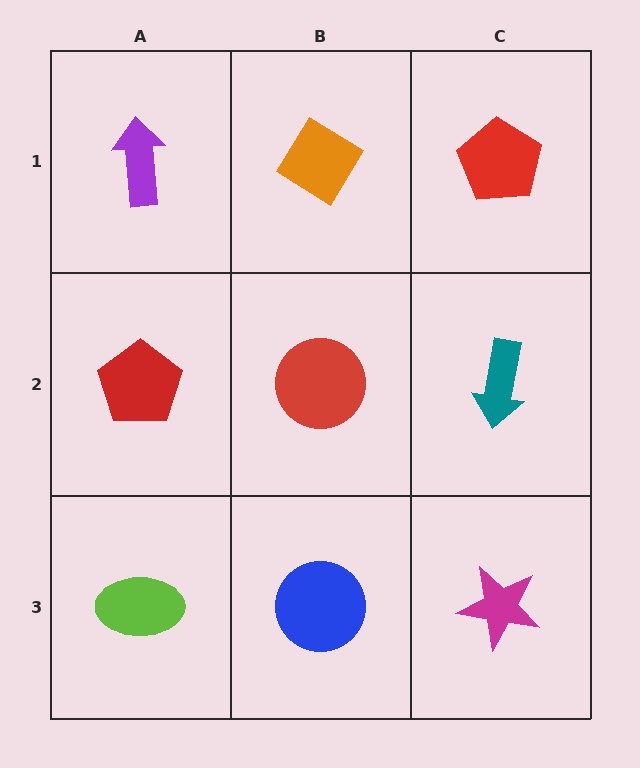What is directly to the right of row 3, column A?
A blue circle.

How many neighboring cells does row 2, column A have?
3.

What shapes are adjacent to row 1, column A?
A red pentagon (row 2, column A), an orange diamond (row 1, column B).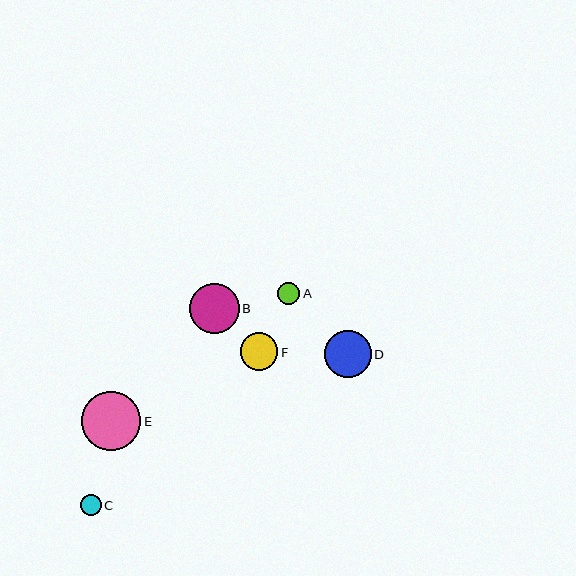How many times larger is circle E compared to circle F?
Circle E is approximately 1.6 times the size of circle F.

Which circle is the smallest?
Circle C is the smallest with a size of approximately 21 pixels.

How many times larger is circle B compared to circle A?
Circle B is approximately 2.2 times the size of circle A.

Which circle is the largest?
Circle E is the largest with a size of approximately 59 pixels.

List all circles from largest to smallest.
From largest to smallest: E, B, D, F, A, C.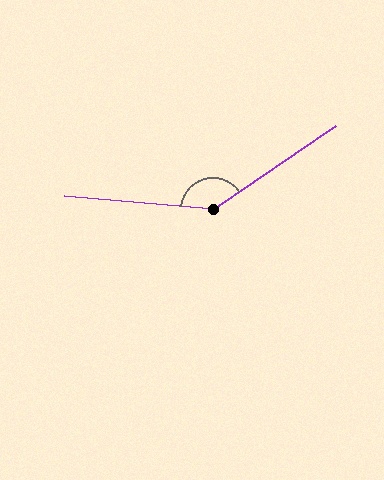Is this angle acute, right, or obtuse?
It is obtuse.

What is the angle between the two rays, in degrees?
Approximately 140 degrees.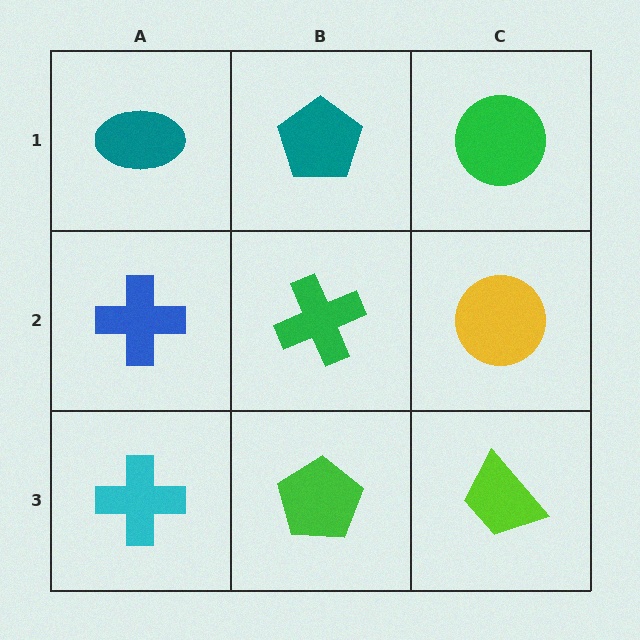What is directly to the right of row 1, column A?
A teal pentagon.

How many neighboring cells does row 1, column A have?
2.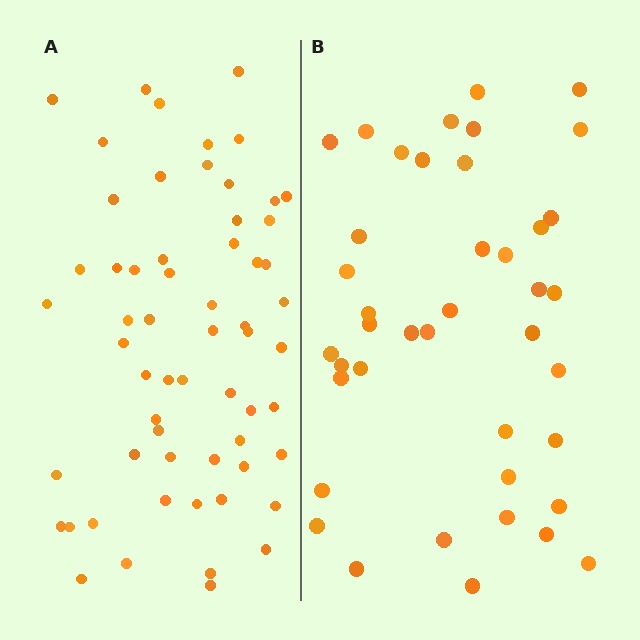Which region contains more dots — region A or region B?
Region A (the left region) has more dots.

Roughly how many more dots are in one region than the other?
Region A has approximately 20 more dots than region B.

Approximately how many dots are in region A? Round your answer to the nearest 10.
About 60 dots.